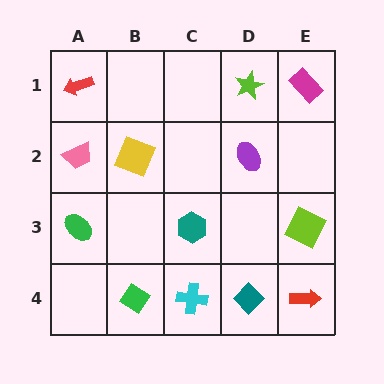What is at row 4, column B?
A green diamond.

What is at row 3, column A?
A green ellipse.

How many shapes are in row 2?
3 shapes.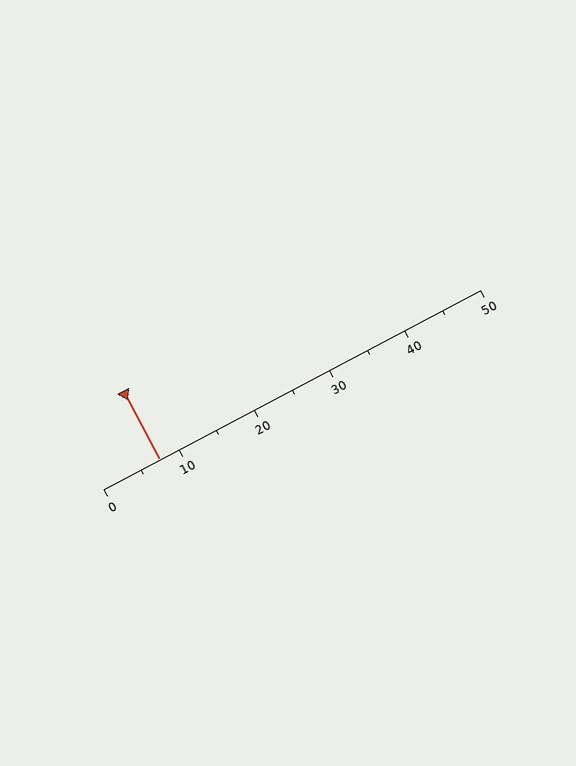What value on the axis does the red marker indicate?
The marker indicates approximately 7.5.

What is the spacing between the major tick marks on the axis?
The major ticks are spaced 10 apart.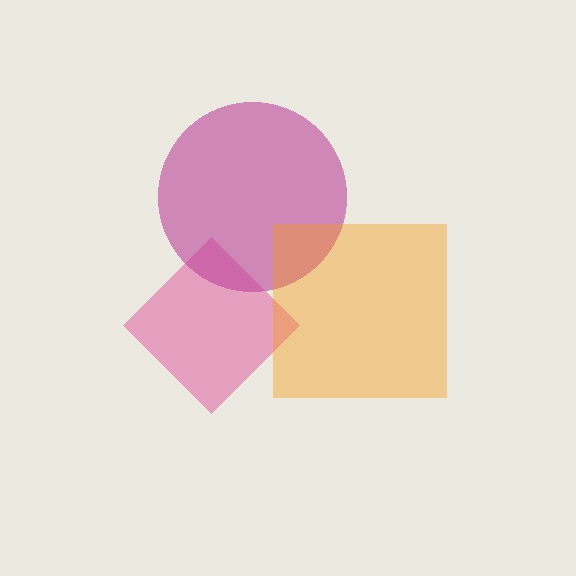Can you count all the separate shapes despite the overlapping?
Yes, there are 3 separate shapes.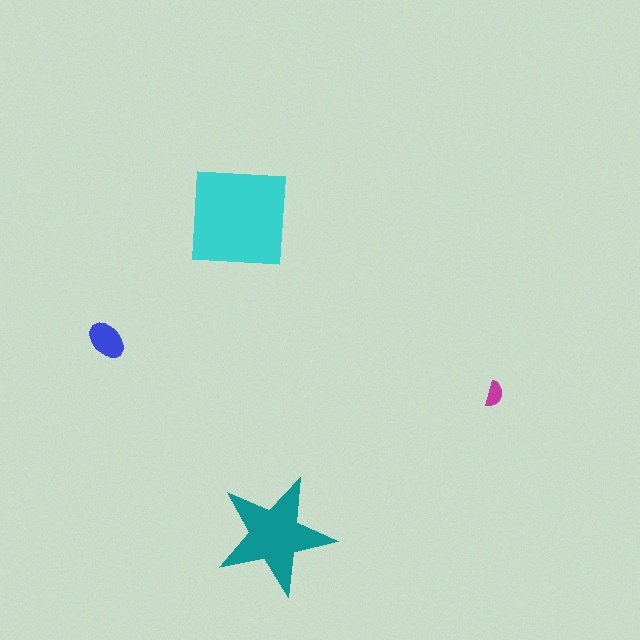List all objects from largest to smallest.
The cyan square, the teal star, the blue ellipse, the magenta semicircle.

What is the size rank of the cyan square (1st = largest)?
1st.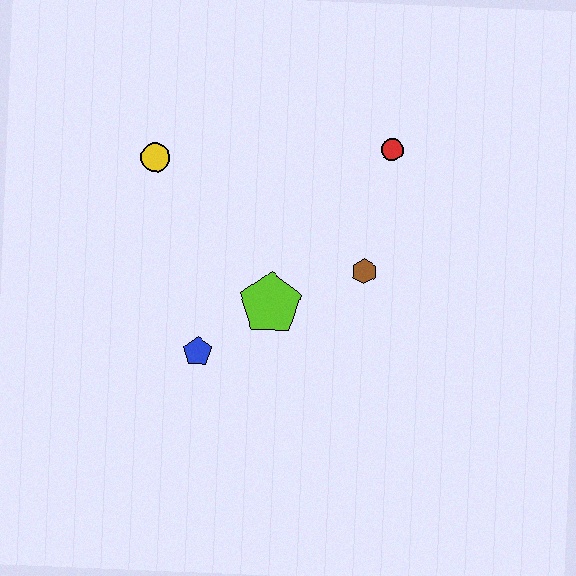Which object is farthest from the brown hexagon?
The yellow circle is farthest from the brown hexagon.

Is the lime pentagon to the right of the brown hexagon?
No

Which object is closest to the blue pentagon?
The lime pentagon is closest to the blue pentagon.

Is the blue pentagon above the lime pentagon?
No